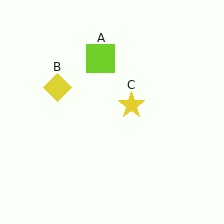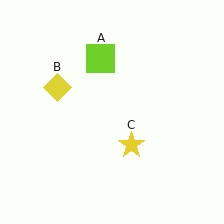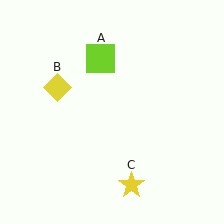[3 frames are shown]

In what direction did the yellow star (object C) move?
The yellow star (object C) moved down.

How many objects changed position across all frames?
1 object changed position: yellow star (object C).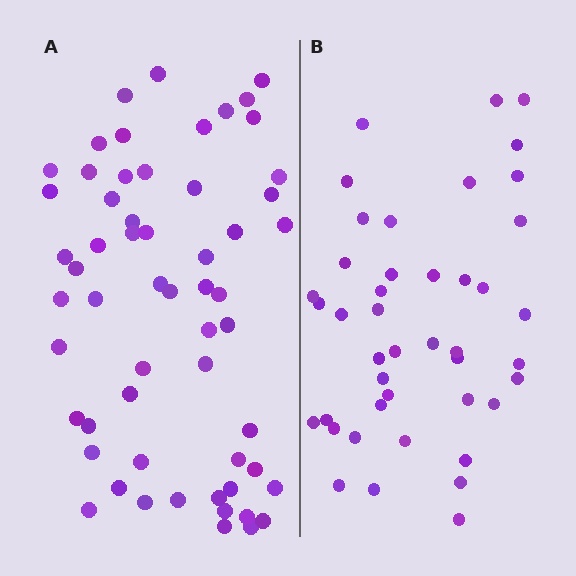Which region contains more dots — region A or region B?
Region A (the left region) has more dots.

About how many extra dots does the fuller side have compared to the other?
Region A has approximately 15 more dots than region B.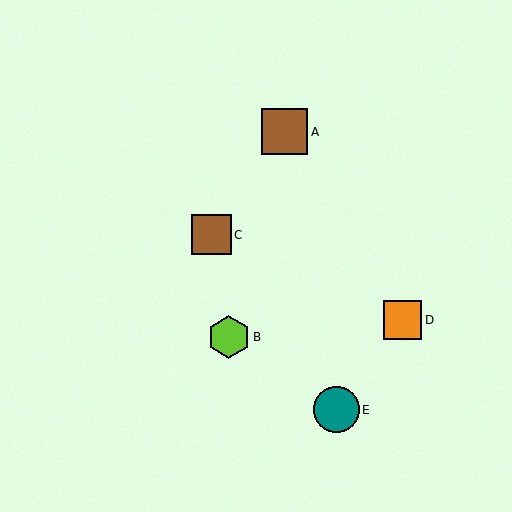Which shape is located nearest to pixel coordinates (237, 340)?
The lime hexagon (labeled B) at (229, 337) is nearest to that location.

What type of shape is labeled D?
Shape D is an orange square.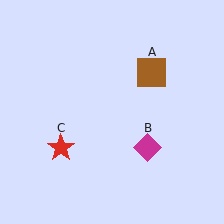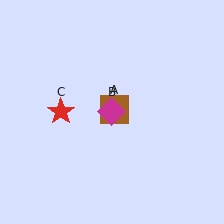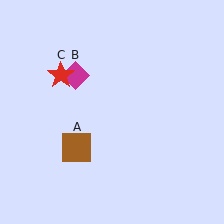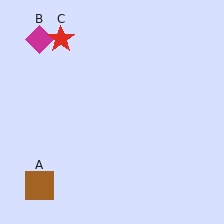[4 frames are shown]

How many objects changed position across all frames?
3 objects changed position: brown square (object A), magenta diamond (object B), red star (object C).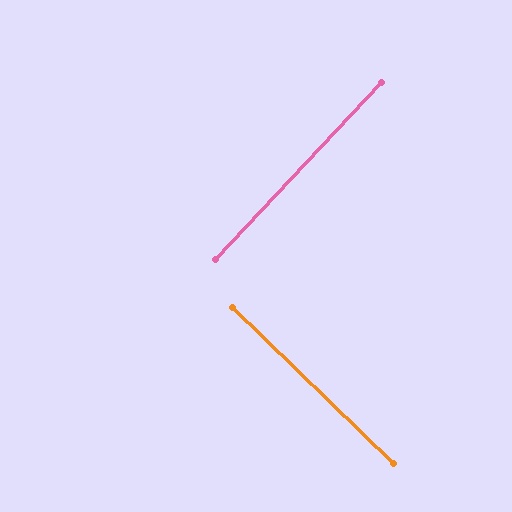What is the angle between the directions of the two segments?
Approximately 89 degrees.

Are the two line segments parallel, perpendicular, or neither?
Perpendicular — they meet at approximately 89°.